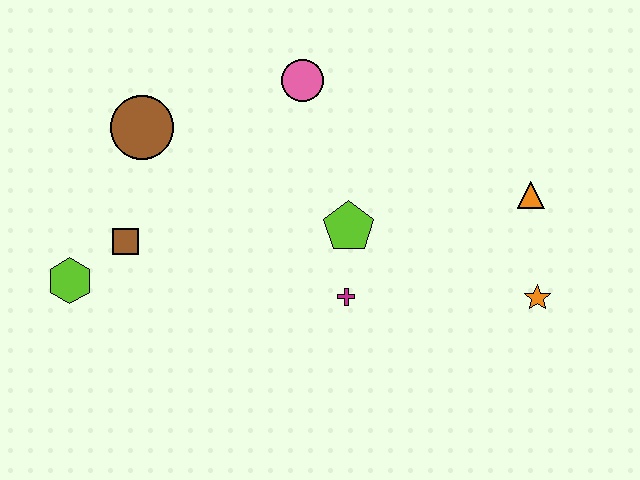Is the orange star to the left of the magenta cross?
No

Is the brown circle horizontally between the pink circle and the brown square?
Yes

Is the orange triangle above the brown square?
Yes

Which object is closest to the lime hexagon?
The brown square is closest to the lime hexagon.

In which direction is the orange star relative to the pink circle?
The orange star is to the right of the pink circle.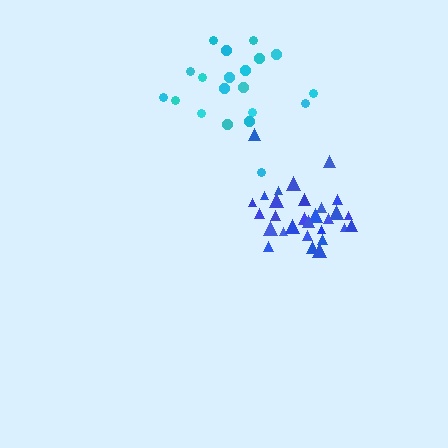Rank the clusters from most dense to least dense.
blue, cyan.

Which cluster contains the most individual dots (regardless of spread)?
Blue (30).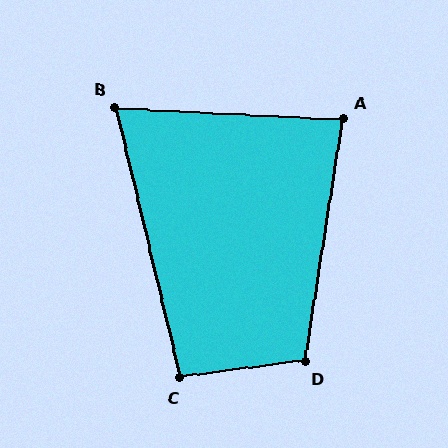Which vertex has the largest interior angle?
D, at approximately 106 degrees.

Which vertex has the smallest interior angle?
B, at approximately 74 degrees.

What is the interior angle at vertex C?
Approximately 96 degrees (obtuse).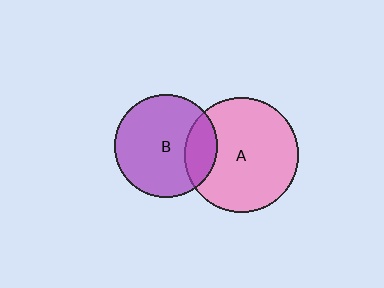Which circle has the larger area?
Circle A (pink).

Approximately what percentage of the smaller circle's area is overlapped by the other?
Approximately 20%.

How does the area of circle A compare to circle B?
Approximately 1.2 times.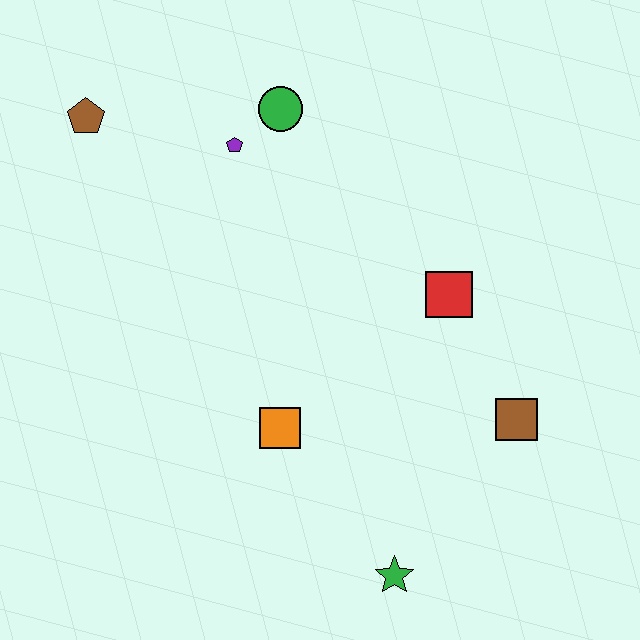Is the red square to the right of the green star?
Yes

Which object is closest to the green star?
The orange square is closest to the green star.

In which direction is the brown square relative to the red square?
The brown square is below the red square.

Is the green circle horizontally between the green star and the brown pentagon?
Yes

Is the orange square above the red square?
No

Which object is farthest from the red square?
The brown pentagon is farthest from the red square.